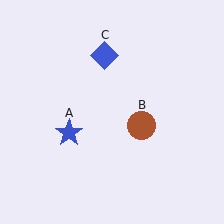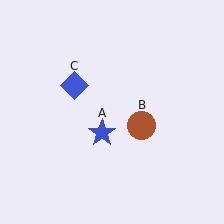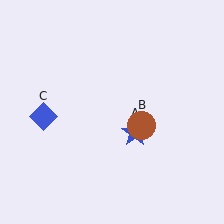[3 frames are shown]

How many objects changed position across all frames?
2 objects changed position: blue star (object A), blue diamond (object C).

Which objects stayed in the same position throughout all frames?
Brown circle (object B) remained stationary.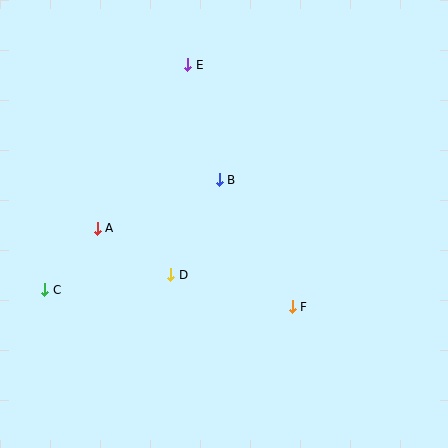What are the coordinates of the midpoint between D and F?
The midpoint between D and F is at (231, 291).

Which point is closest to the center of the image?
Point B at (219, 180) is closest to the center.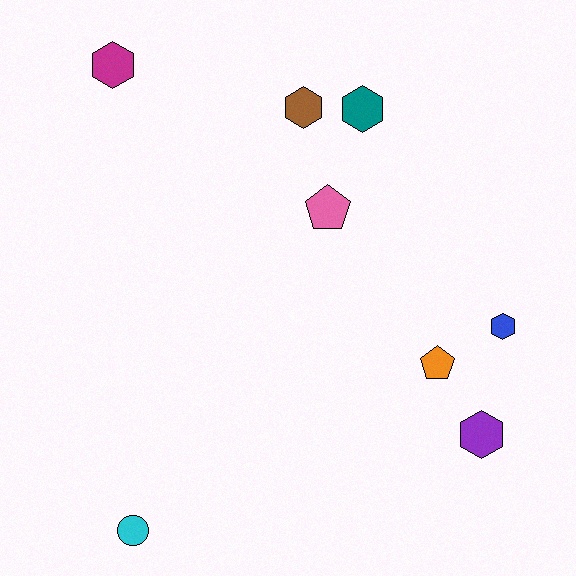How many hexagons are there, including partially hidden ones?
There are 5 hexagons.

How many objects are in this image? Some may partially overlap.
There are 8 objects.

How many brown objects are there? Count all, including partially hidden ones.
There is 1 brown object.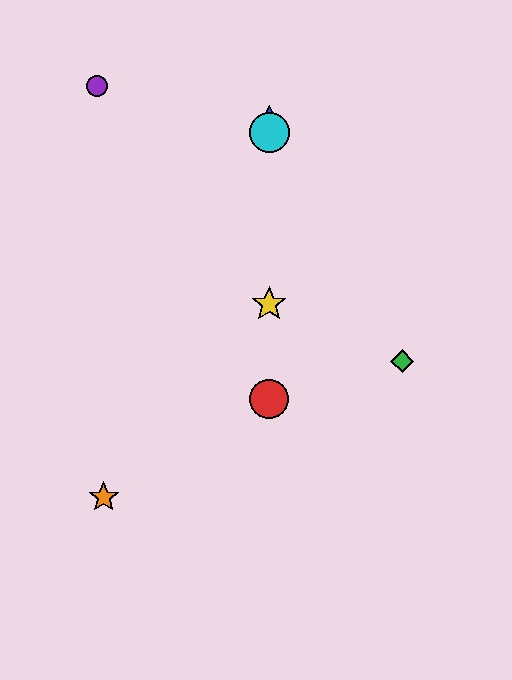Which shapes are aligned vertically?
The red circle, the blue triangle, the yellow star, the cyan circle are aligned vertically.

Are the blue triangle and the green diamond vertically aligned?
No, the blue triangle is at x≈269 and the green diamond is at x≈402.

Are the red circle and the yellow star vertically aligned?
Yes, both are at x≈269.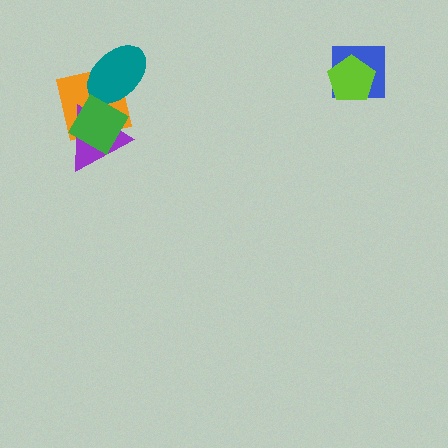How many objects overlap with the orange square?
3 objects overlap with the orange square.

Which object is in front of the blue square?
The lime pentagon is in front of the blue square.